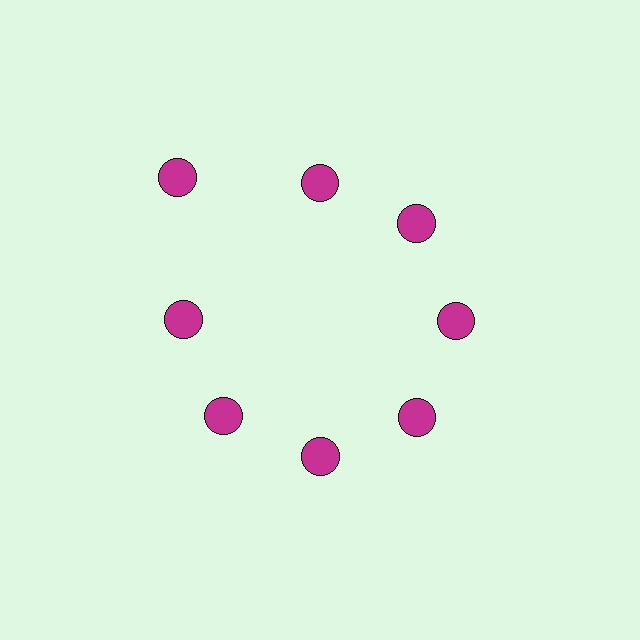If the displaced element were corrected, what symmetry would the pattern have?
It would have 8-fold rotational symmetry — the pattern would map onto itself every 45 degrees.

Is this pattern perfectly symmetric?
No. The 8 magenta circles are arranged in a ring, but one element near the 10 o'clock position is pushed outward from the center, breaking the 8-fold rotational symmetry.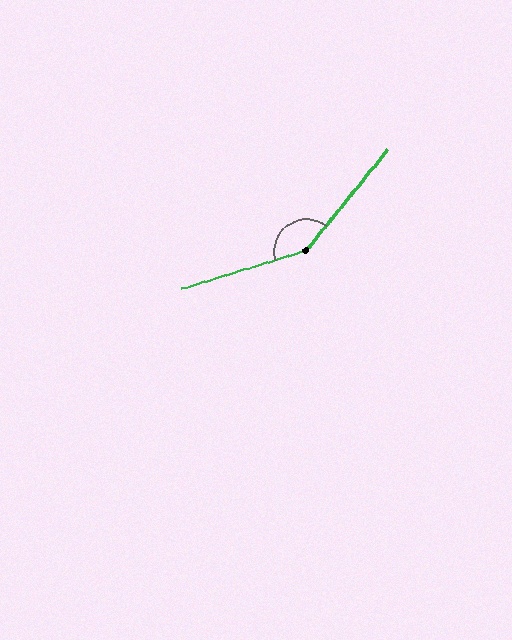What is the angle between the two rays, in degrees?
Approximately 146 degrees.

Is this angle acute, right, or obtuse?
It is obtuse.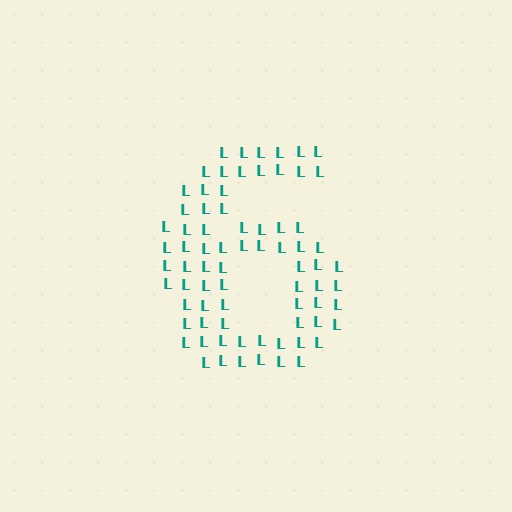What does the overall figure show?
The overall figure shows the digit 6.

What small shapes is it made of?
It is made of small letter L's.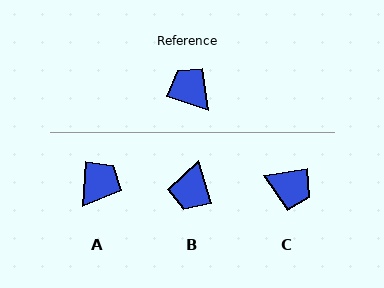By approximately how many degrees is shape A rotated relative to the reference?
Approximately 76 degrees clockwise.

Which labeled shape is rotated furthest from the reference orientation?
C, about 154 degrees away.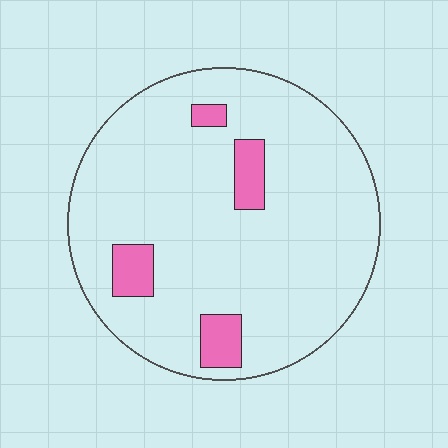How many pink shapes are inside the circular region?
4.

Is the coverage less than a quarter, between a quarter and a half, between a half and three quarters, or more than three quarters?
Less than a quarter.